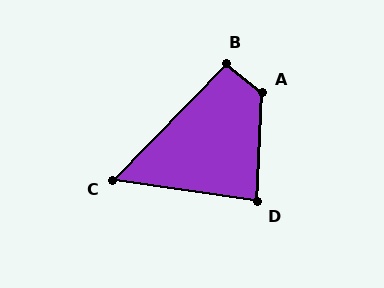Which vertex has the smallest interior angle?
C, at approximately 54 degrees.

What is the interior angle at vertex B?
Approximately 96 degrees (obtuse).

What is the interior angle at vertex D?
Approximately 84 degrees (acute).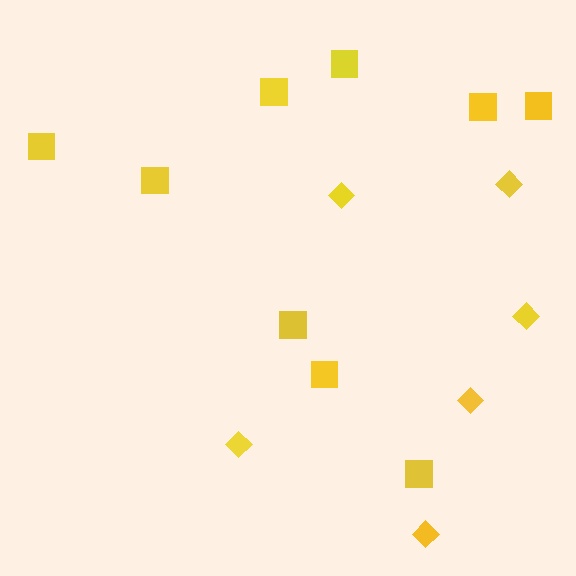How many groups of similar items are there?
There are 2 groups: one group of squares (9) and one group of diamonds (6).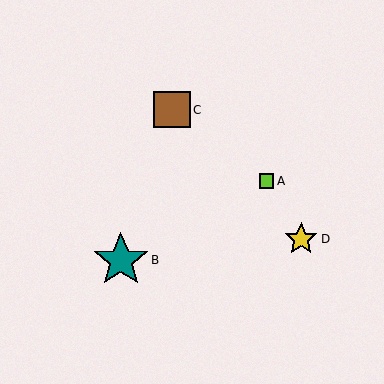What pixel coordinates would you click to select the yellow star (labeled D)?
Click at (301, 239) to select the yellow star D.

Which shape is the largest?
The teal star (labeled B) is the largest.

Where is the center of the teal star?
The center of the teal star is at (121, 260).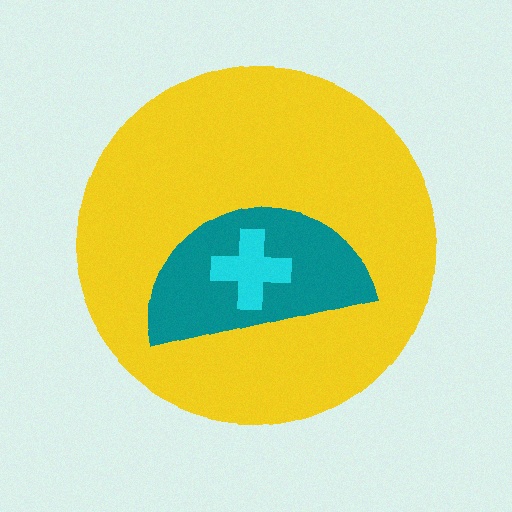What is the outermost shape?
The yellow circle.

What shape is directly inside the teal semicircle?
The cyan cross.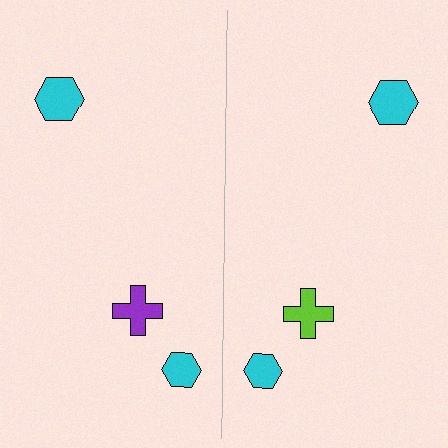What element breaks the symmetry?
The lime cross on the right side breaks the symmetry — its mirror counterpart is purple.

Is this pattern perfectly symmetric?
No, the pattern is not perfectly symmetric. The lime cross on the right side breaks the symmetry — its mirror counterpart is purple.